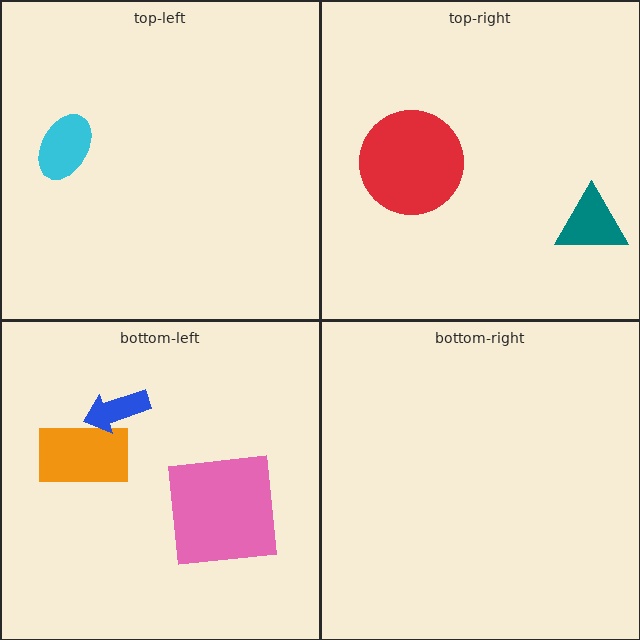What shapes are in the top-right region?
The teal triangle, the red circle.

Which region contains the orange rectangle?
The bottom-left region.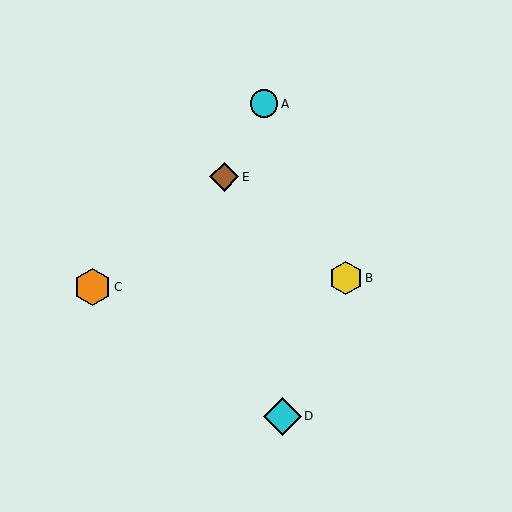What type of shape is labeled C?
Shape C is an orange hexagon.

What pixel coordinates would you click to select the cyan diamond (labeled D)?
Click at (282, 416) to select the cyan diamond D.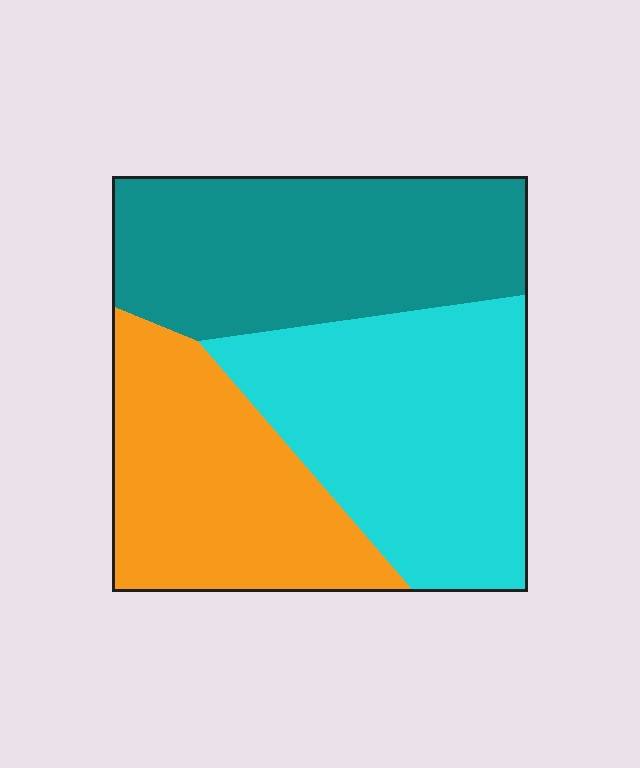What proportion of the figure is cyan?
Cyan covers around 35% of the figure.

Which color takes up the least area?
Orange, at roughly 30%.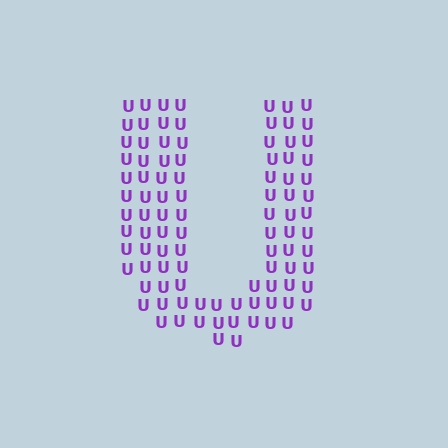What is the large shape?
The large shape is the letter U.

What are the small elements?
The small elements are letter U's.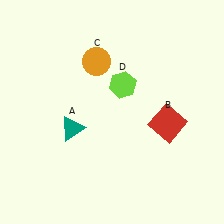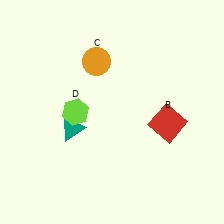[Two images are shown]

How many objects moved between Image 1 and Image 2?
1 object moved between the two images.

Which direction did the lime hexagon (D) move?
The lime hexagon (D) moved left.